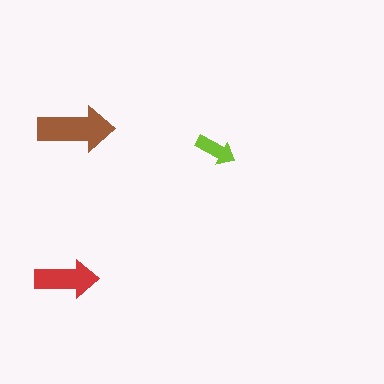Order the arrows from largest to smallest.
the brown one, the red one, the lime one.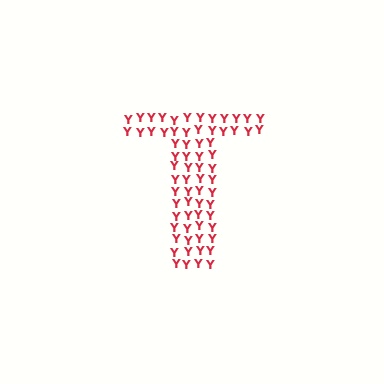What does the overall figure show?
The overall figure shows the letter T.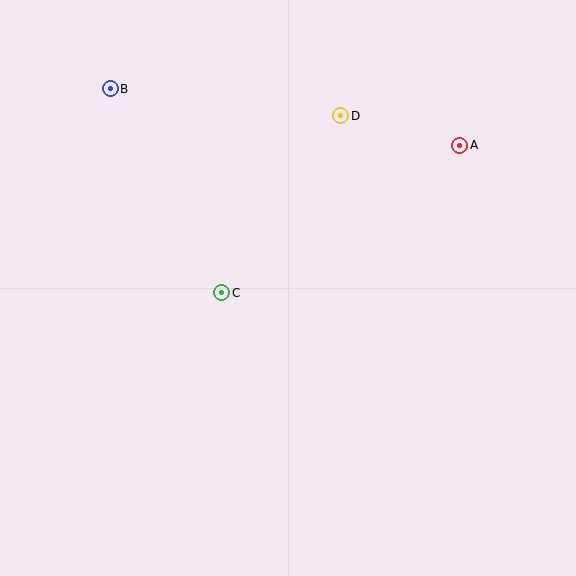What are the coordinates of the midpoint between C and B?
The midpoint between C and B is at (166, 191).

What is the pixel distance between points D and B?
The distance between D and B is 232 pixels.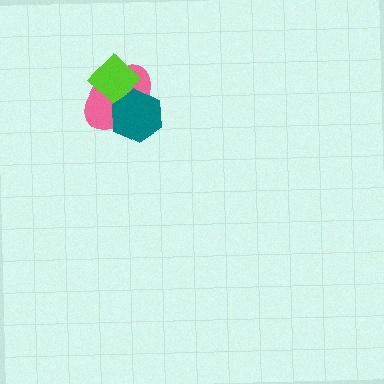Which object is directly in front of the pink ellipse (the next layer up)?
The lime diamond is directly in front of the pink ellipse.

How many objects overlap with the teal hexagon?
2 objects overlap with the teal hexagon.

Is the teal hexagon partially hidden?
No, no other shape covers it.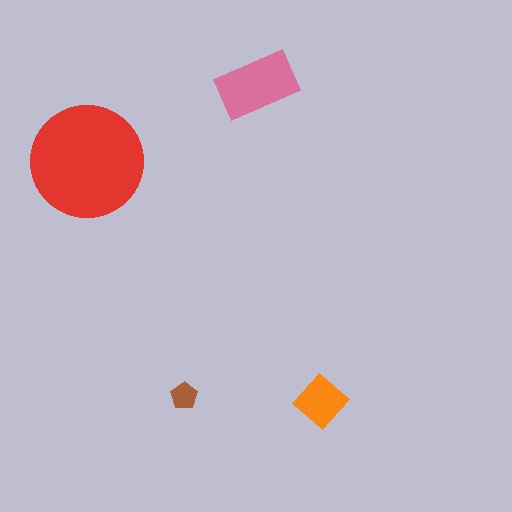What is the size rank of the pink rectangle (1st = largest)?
2nd.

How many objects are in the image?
There are 4 objects in the image.